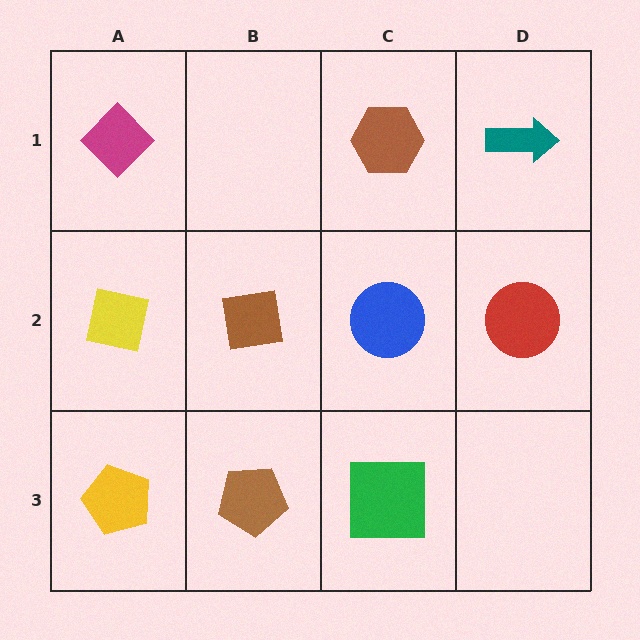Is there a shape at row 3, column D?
No, that cell is empty.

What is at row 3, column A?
A yellow pentagon.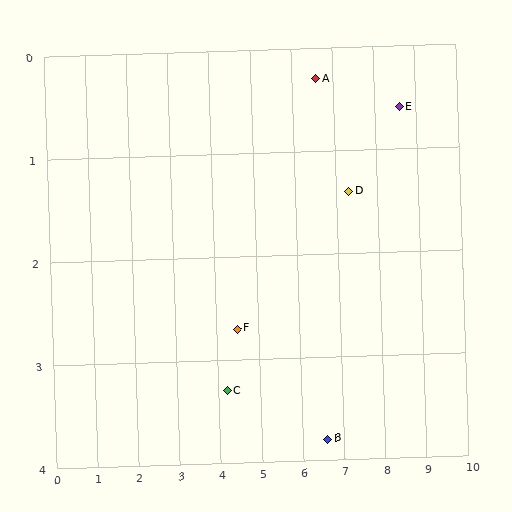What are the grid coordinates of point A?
Point A is at approximately (6.6, 0.3).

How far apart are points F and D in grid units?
Points F and D are about 3.1 grid units apart.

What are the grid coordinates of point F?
Point F is at approximately (4.5, 2.7).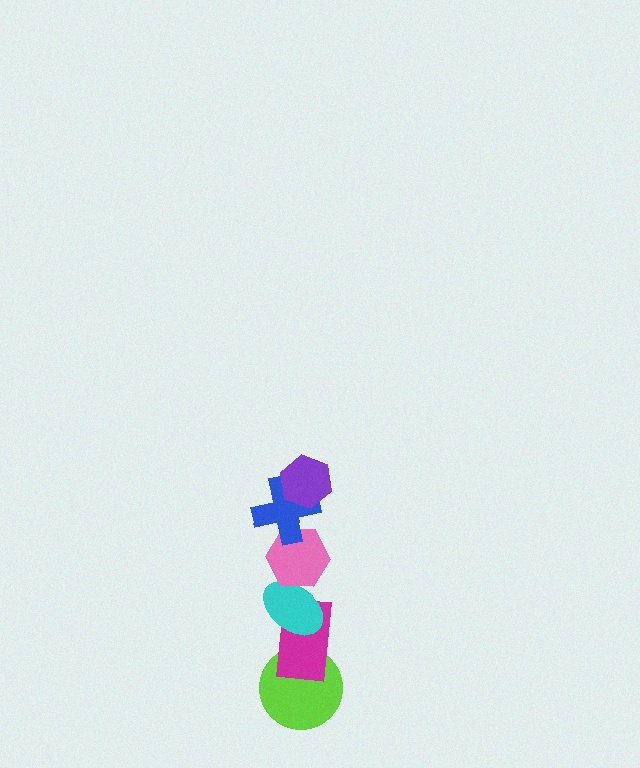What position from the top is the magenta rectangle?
The magenta rectangle is 5th from the top.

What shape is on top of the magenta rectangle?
The cyan ellipse is on top of the magenta rectangle.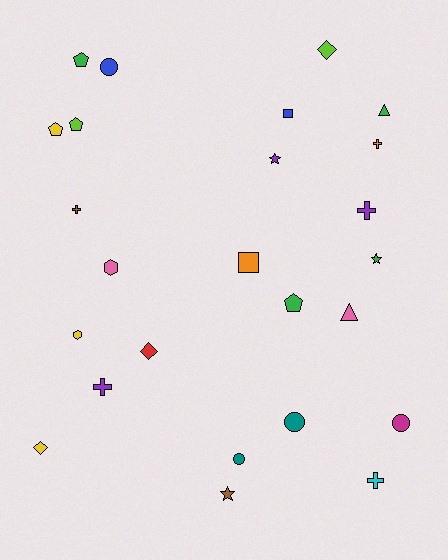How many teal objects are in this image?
There are 2 teal objects.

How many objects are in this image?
There are 25 objects.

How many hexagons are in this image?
There are 2 hexagons.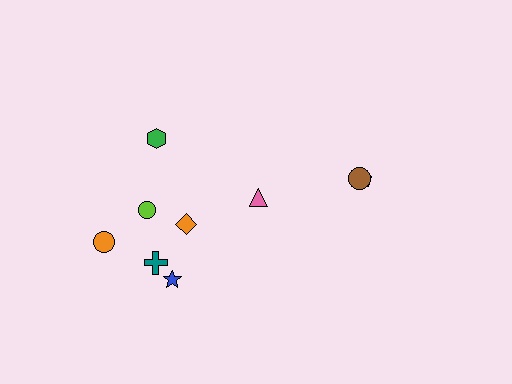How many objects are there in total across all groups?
There are 9 objects.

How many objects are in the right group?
There are 3 objects.